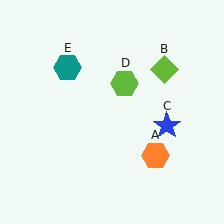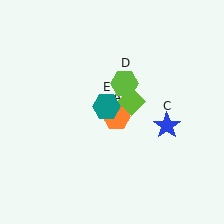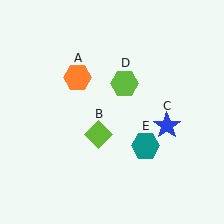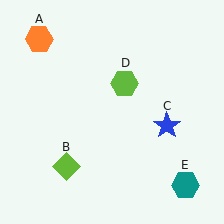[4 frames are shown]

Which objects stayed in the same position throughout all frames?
Blue star (object C) and lime hexagon (object D) remained stationary.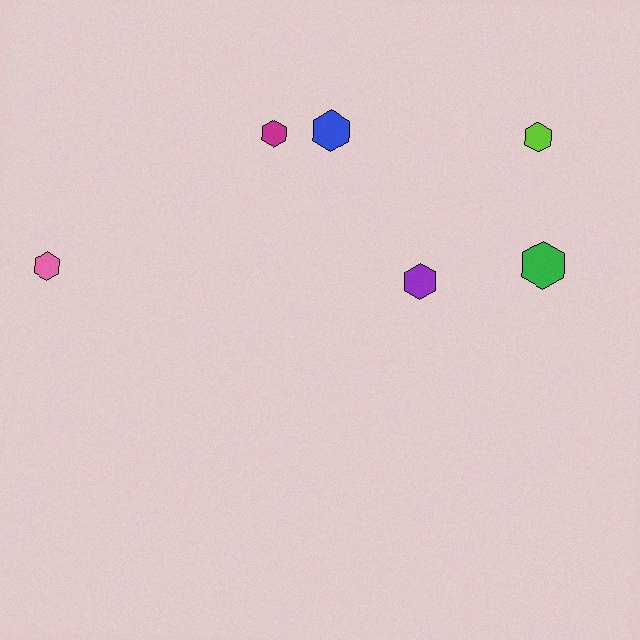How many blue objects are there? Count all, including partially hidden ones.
There is 1 blue object.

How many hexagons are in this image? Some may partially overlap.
There are 6 hexagons.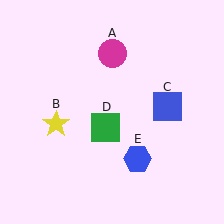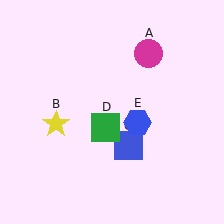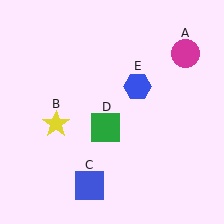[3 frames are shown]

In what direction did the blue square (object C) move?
The blue square (object C) moved down and to the left.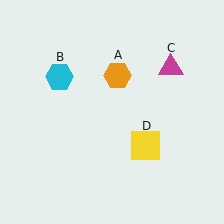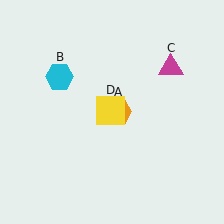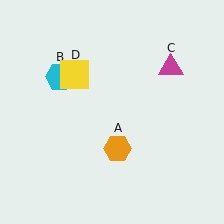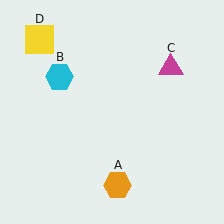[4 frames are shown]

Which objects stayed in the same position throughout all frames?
Cyan hexagon (object B) and magenta triangle (object C) remained stationary.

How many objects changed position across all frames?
2 objects changed position: orange hexagon (object A), yellow square (object D).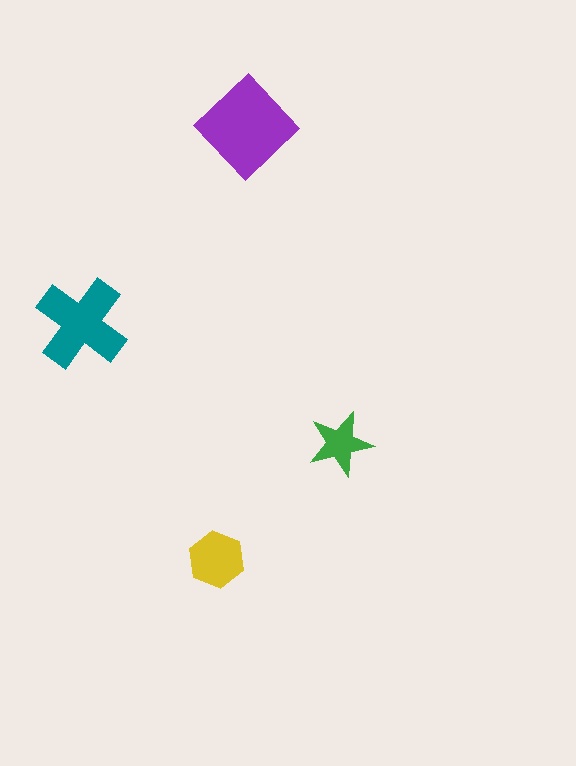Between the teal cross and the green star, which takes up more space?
The teal cross.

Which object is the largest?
The purple diamond.